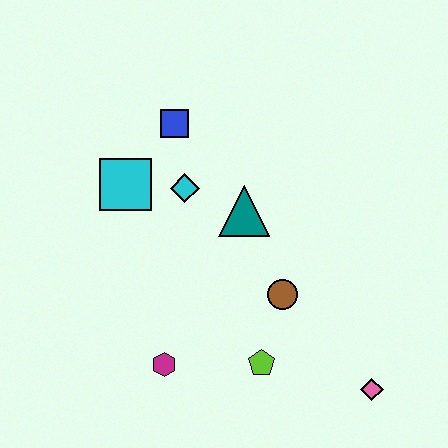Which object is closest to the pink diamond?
The lime pentagon is closest to the pink diamond.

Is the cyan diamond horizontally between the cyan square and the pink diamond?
Yes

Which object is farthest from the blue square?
The pink diamond is farthest from the blue square.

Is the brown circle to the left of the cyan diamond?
No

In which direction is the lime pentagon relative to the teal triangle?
The lime pentagon is below the teal triangle.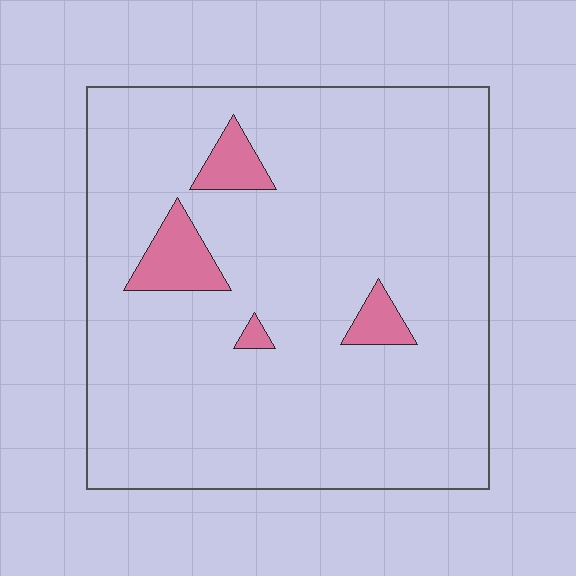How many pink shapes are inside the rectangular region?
4.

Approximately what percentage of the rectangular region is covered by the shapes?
Approximately 5%.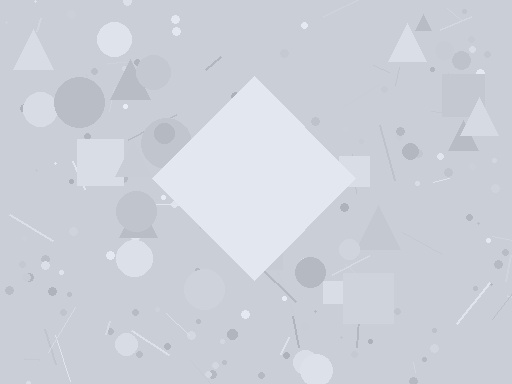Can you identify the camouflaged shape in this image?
The camouflaged shape is a diamond.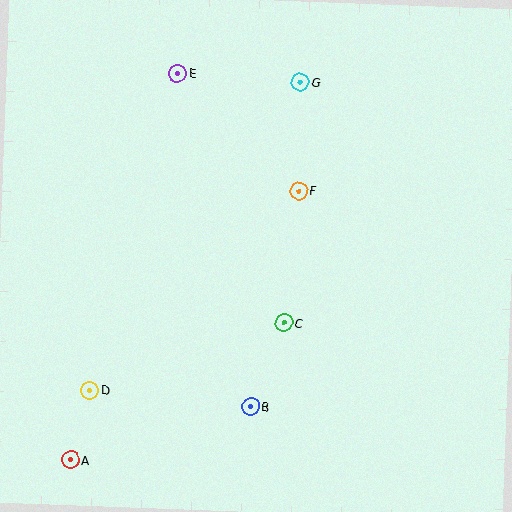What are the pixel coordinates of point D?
Point D is at (90, 390).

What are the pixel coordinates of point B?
Point B is at (251, 407).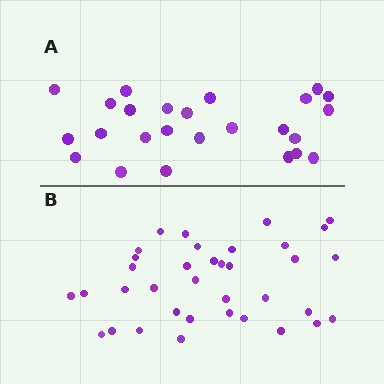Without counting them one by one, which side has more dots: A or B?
Region B (the bottom region) has more dots.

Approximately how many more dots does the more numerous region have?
Region B has roughly 12 or so more dots than region A.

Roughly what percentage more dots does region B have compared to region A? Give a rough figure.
About 45% more.